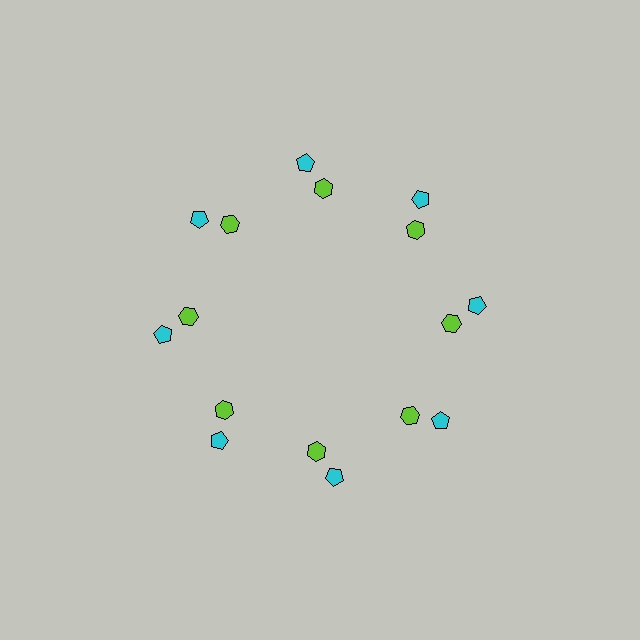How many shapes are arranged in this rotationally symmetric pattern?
There are 16 shapes, arranged in 8 groups of 2.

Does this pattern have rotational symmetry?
Yes, this pattern has 8-fold rotational symmetry. It looks the same after rotating 45 degrees around the center.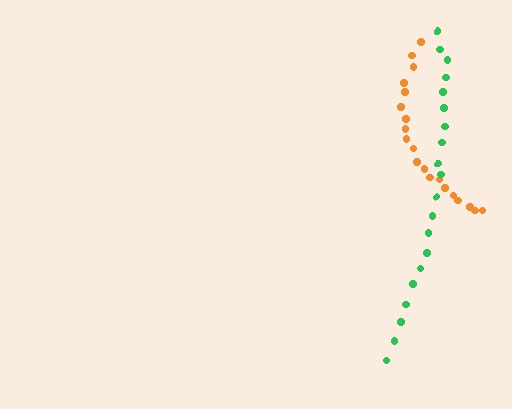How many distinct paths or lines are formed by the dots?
There are 2 distinct paths.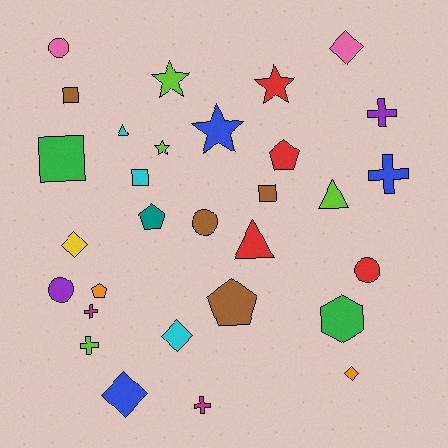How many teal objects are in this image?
There is 1 teal object.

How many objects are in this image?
There are 30 objects.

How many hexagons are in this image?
There is 1 hexagon.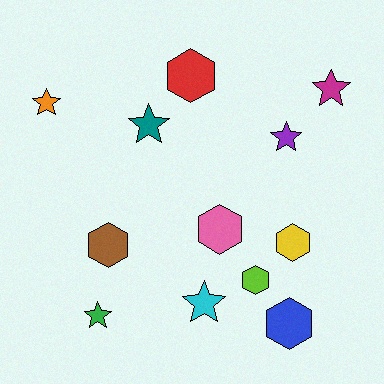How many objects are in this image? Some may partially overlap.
There are 12 objects.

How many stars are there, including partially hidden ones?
There are 6 stars.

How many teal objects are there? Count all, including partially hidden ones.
There is 1 teal object.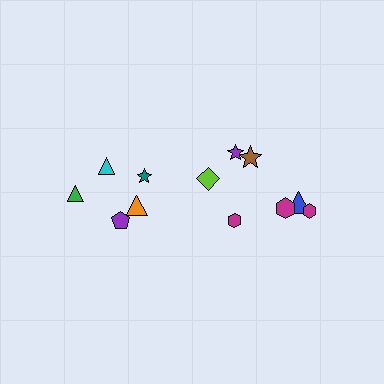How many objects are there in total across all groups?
There are 12 objects.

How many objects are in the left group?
There are 5 objects.